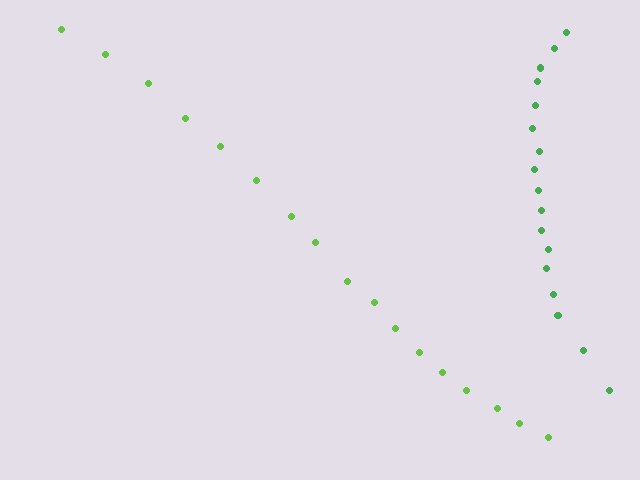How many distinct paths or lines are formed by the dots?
There are 2 distinct paths.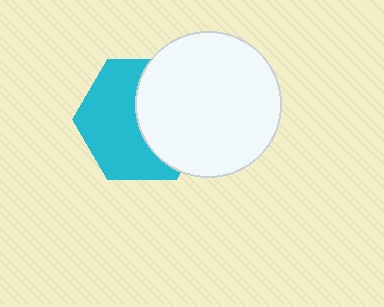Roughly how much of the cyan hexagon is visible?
About half of it is visible (roughly 54%).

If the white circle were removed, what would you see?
You would see the complete cyan hexagon.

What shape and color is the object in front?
The object in front is a white circle.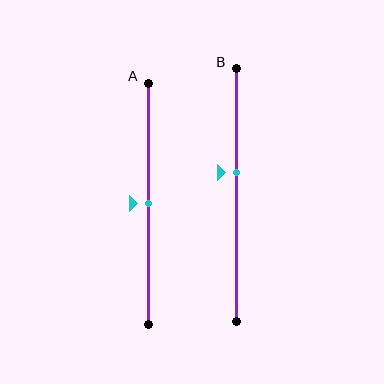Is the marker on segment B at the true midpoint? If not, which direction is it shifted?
No, the marker on segment B is shifted upward by about 9% of the segment length.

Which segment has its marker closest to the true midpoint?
Segment A has its marker closest to the true midpoint.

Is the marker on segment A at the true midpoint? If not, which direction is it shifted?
Yes, the marker on segment A is at the true midpoint.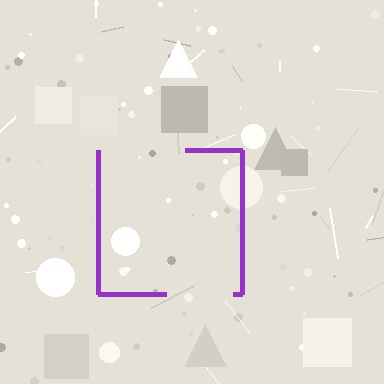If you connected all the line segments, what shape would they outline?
They would outline a square.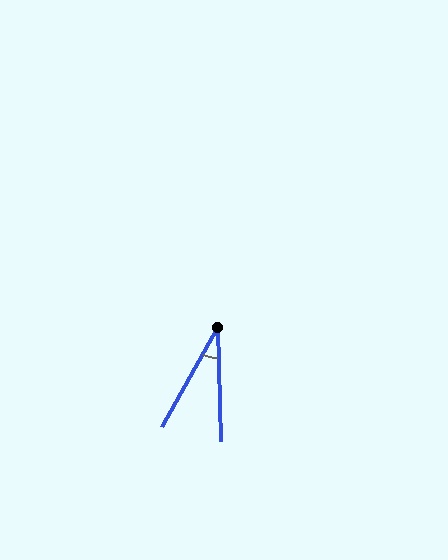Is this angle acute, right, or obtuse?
It is acute.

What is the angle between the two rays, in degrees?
Approximately 31 degrees.